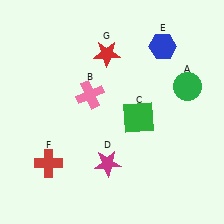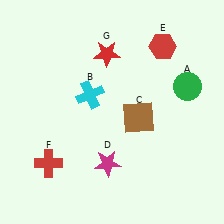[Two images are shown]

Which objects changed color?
B changed from pink to cyan. C changed from green to brown. E changed from blue to red.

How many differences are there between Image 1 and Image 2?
There are 3 differences between the two images.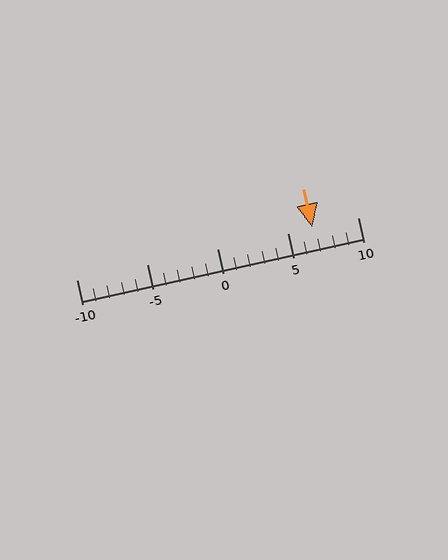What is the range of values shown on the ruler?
The ruler shows values from -10 to 10.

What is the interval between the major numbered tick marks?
The major tick marks are spaced 5 units apart.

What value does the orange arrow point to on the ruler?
The orange arrow points to approximately 7.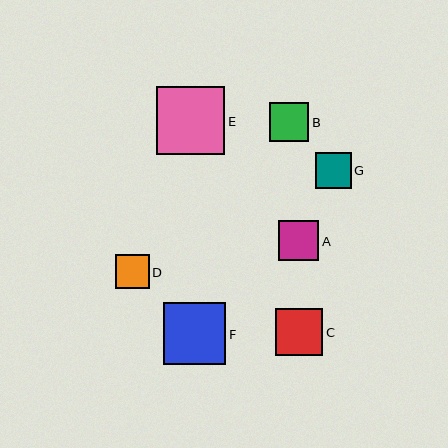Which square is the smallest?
Square D is the smallest with a size of approximately 34 pixels.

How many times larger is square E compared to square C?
Square E is approximately 1.5 times the size of square C.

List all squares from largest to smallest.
From largest to smallest: E, F, C, A, B, G, D.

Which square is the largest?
Square E is the largest with a size of approximately 68 pixels.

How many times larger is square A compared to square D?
Square A is approximately 1.2 times the size of square D.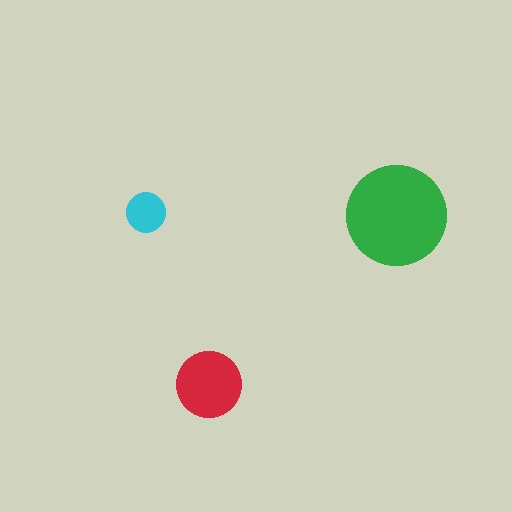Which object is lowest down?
The red circle is bottommost.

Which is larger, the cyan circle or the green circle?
The green one.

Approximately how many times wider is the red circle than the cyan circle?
About 1.5 times wider.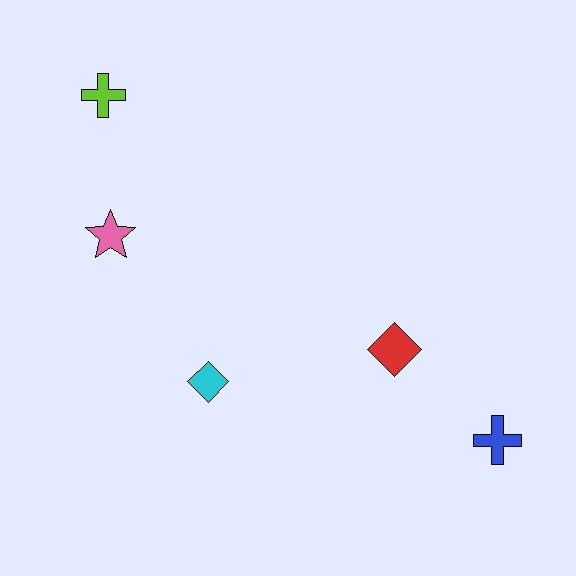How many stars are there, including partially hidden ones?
There is 1 star.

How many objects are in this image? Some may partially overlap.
There are 5 objects.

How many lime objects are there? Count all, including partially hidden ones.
There is 1 lime object.